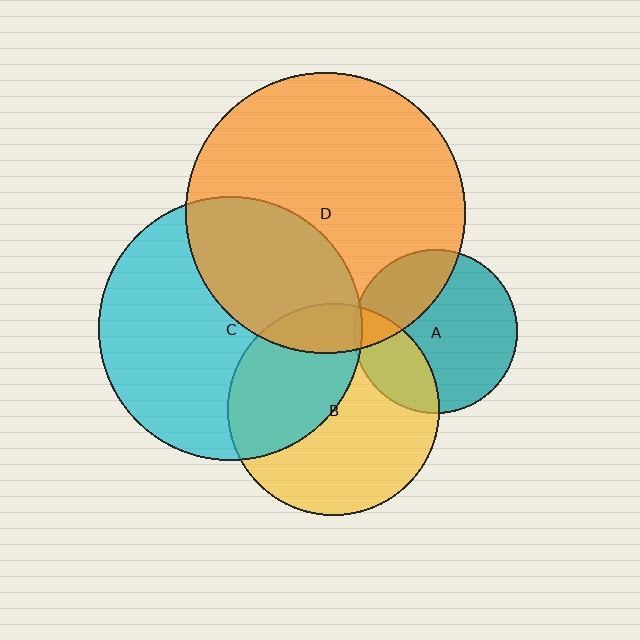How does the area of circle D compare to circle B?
Approximately 1.7 times.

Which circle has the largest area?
Circle D (orange).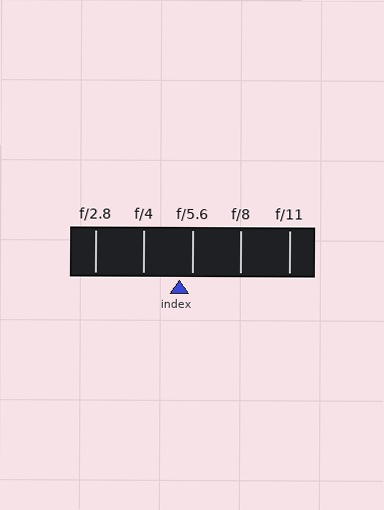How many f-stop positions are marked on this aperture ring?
There are 5 f-stop positions marked.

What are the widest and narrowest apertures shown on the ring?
The widest aperture shown is f/2.8 and the narrowest is f/11.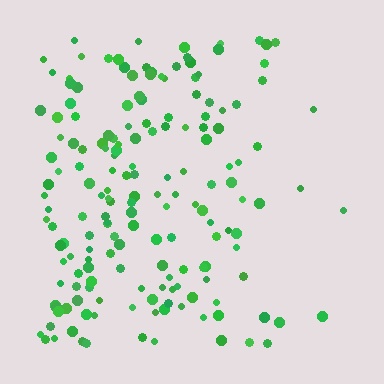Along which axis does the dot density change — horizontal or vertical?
Horizontal.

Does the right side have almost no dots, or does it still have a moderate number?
Still a moderate number, just noticeably fewer than the left.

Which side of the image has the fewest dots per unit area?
The right.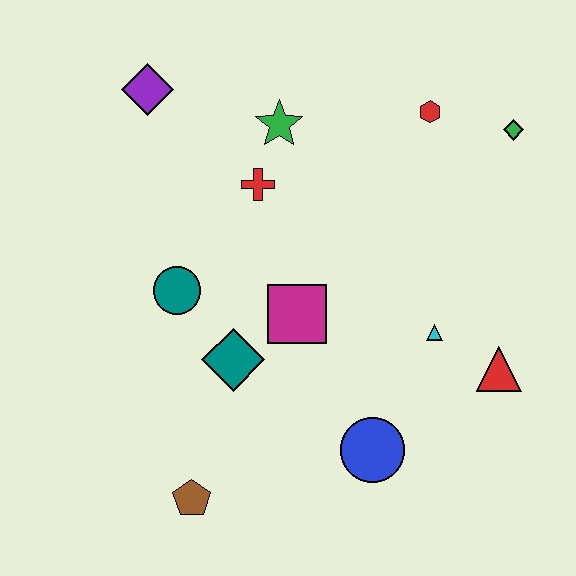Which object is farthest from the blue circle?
The purple diamond is farthest from the blue circle.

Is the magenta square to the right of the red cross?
Yes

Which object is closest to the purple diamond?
The green star is closest to the purple diamond.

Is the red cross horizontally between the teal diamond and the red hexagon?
Yes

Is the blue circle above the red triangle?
No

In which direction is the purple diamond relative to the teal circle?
The purple diamond is above the teal circle.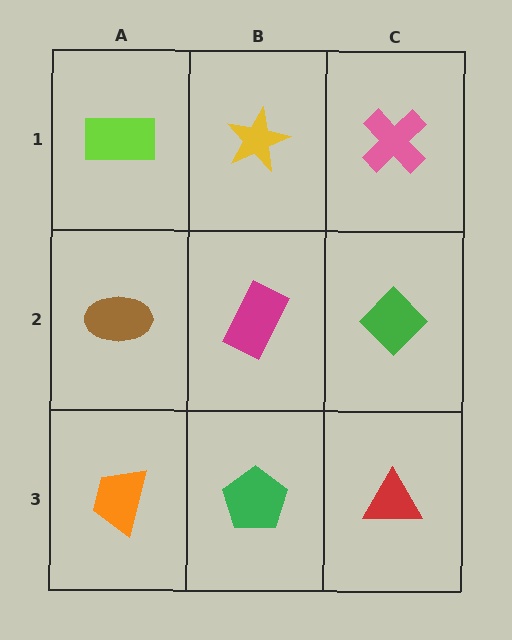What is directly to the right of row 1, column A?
A yellow star.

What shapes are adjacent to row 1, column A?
A brown ellipse (row 2, column A), a yellow star (row 1, column B).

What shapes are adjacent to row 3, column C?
A green diamond (row 2, column C), a green pentagon (row 3, column B).